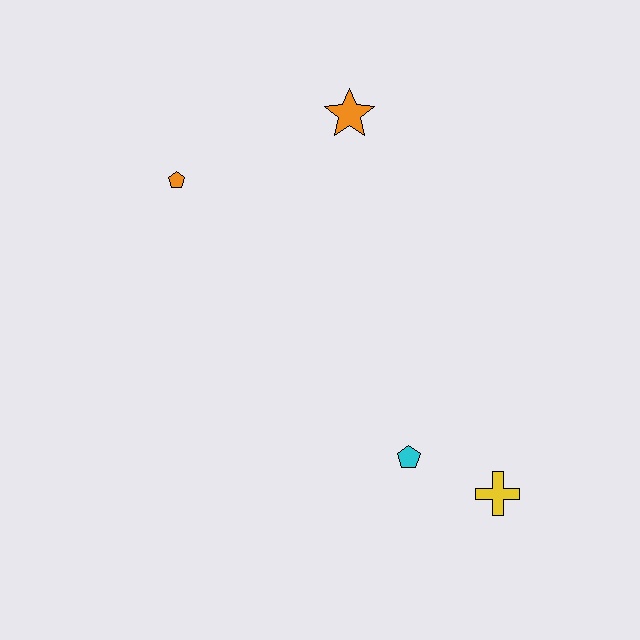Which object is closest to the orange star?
The orange pentagon is closest to the orange star.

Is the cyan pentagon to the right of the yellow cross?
No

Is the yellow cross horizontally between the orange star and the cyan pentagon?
No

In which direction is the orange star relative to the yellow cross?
The orange star is above the yellow cross.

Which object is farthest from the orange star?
The yellow cross is farthest from the orange star.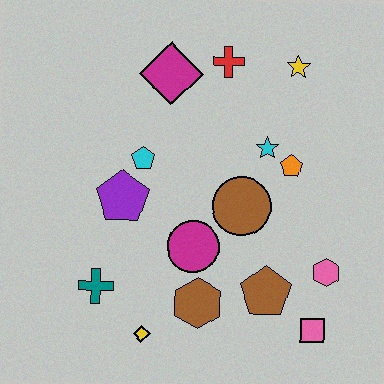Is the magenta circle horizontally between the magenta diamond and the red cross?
Yes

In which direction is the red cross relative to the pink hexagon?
The red cross is above the pink hexagon.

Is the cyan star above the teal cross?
Yes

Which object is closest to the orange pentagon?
The cyan star is closest to the orange pentagon.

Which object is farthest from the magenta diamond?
The pink square is farthest from the magenta diamond.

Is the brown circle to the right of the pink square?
No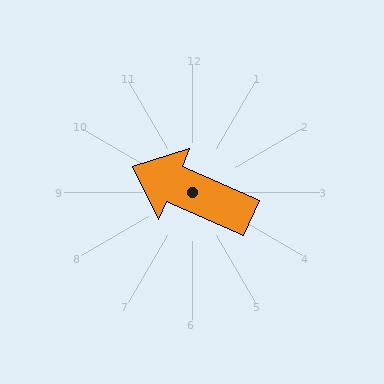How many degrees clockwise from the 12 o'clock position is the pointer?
Approximately 294 degrees.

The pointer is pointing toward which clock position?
Roughly 10 o'clock.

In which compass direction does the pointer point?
Northwest.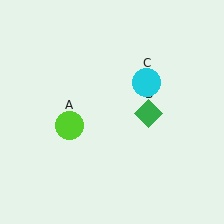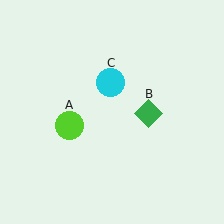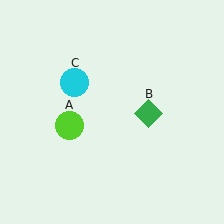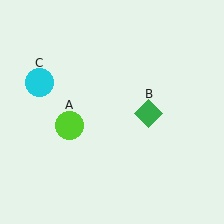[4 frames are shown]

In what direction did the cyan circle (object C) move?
The cyan circle (object C) moved left.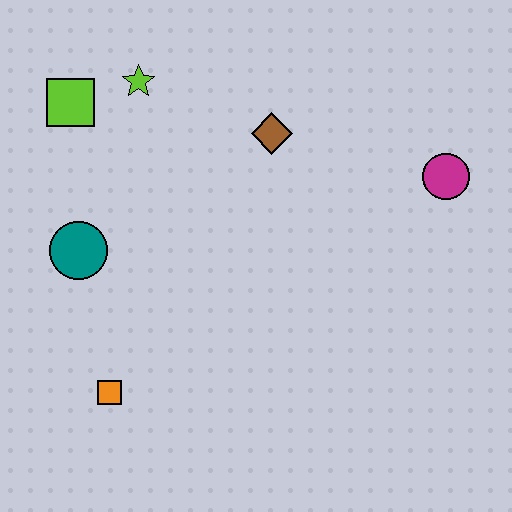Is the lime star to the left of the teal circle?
No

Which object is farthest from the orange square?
The magenta circle is farthest from the orange square.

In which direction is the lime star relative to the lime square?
The lime star is to the right of the lime square.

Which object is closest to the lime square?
The lime star is closest to the lime square.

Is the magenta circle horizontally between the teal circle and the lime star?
No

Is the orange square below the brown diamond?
Yes